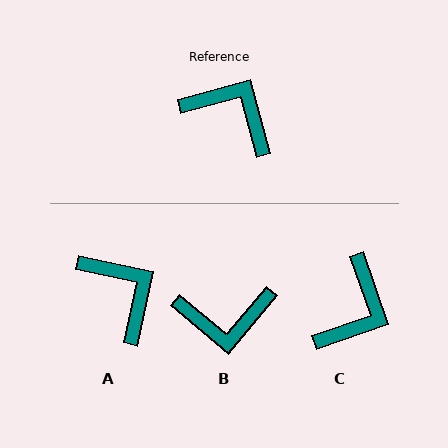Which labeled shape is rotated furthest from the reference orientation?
B, about 145 degrees away.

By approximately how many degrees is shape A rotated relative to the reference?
Approximately 27 degrees clockwise.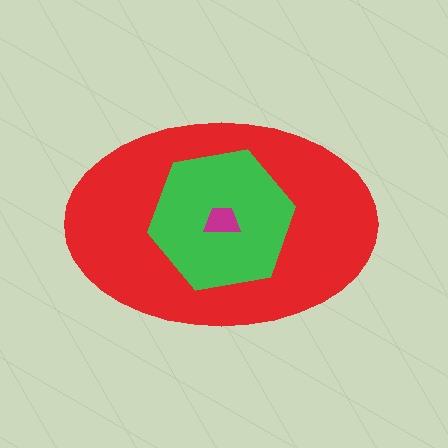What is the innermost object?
The magenta trapezoid.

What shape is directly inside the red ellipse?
The green hexagon.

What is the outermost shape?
The red ellipse.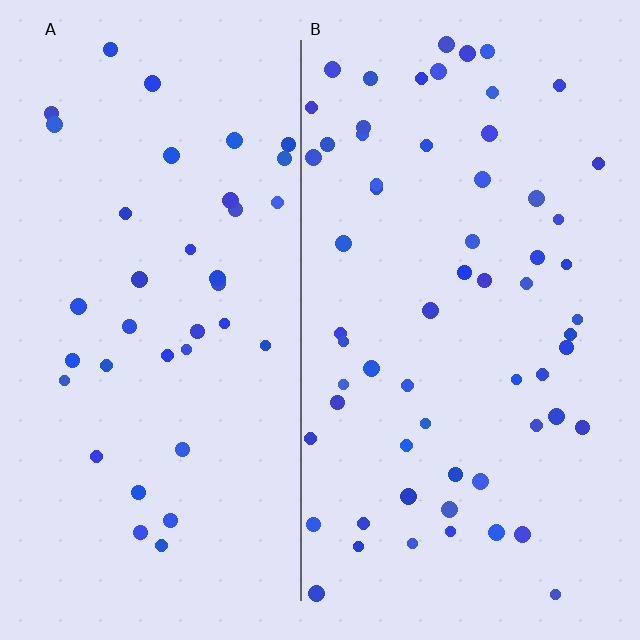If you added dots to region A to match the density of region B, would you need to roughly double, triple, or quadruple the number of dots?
Approximately double.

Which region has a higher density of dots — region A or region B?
B (the right).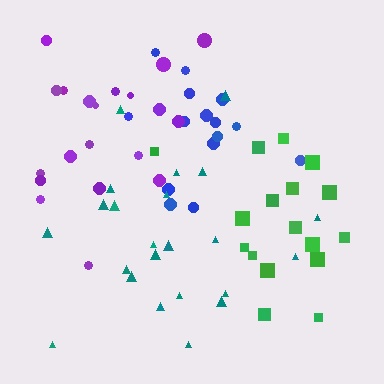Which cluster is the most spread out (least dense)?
Teal.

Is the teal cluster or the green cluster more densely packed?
Green.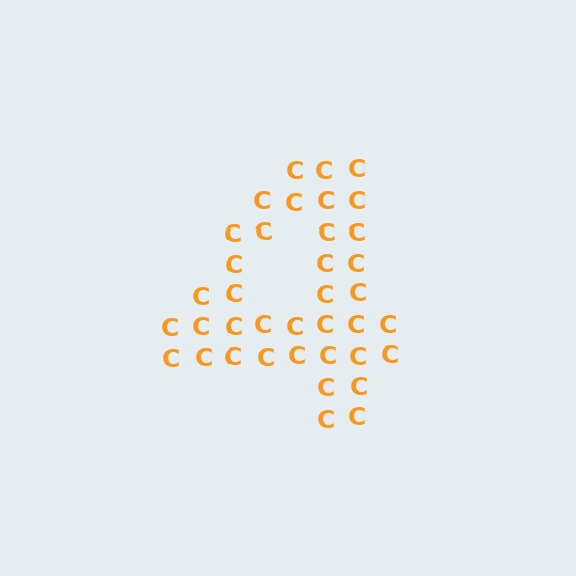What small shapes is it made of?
It is made of small letter C's.